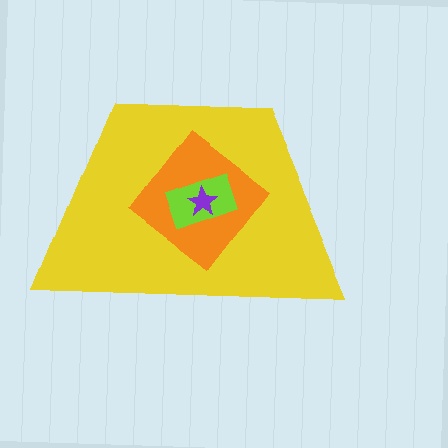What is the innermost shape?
The purple star.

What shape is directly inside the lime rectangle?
The purple star.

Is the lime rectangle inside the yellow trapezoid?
Yes.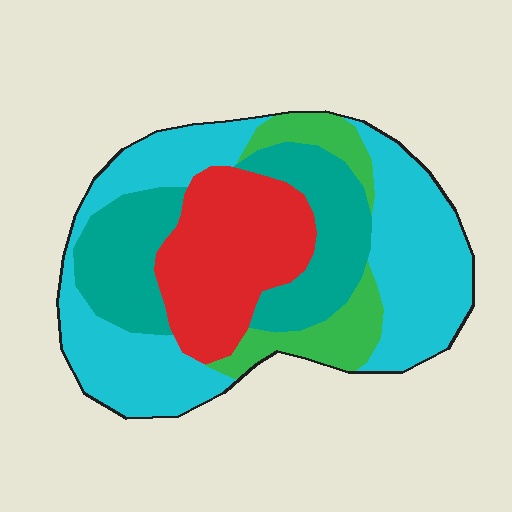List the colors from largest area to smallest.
From largest to smallest: cyan, teal, red, green.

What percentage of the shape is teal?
Teal covers around 25% of the shape.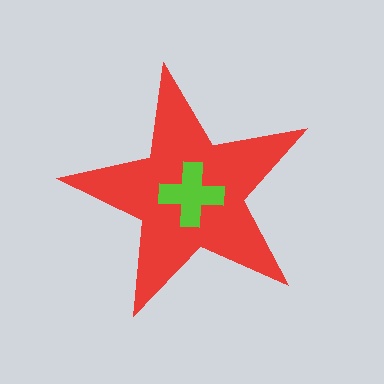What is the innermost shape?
The lime cross.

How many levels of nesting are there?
2.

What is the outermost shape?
The red star.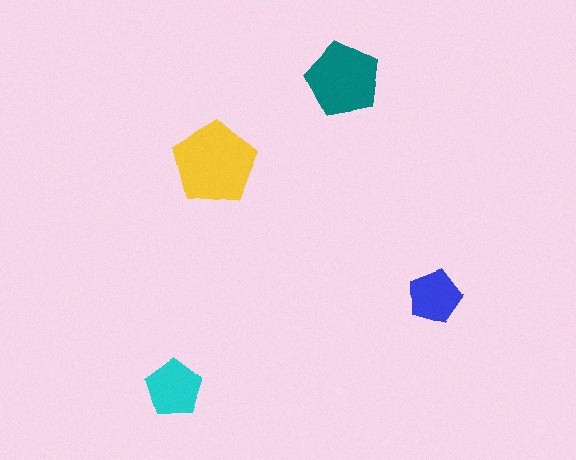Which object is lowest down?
The cyan pentagon is bottommost.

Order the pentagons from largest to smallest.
the yellow one, the teal one, the cyan one, the blue one.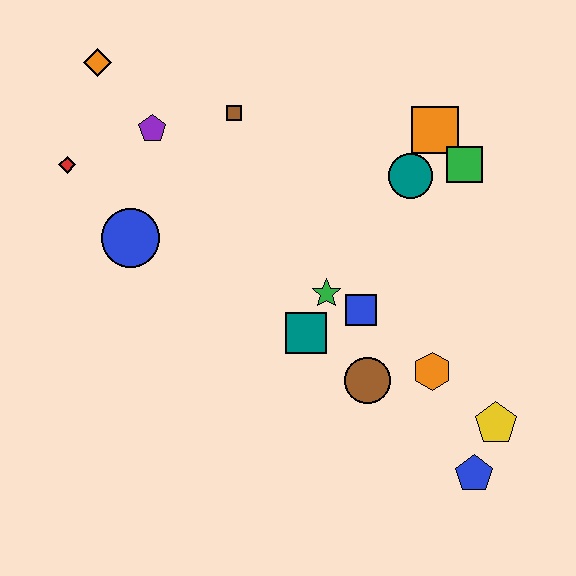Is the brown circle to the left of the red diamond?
No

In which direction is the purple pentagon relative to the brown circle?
The purple pentagon is above the brown circle.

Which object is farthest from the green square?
The red diamond is farthest from the green square.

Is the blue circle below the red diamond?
Yes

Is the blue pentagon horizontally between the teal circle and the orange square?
No